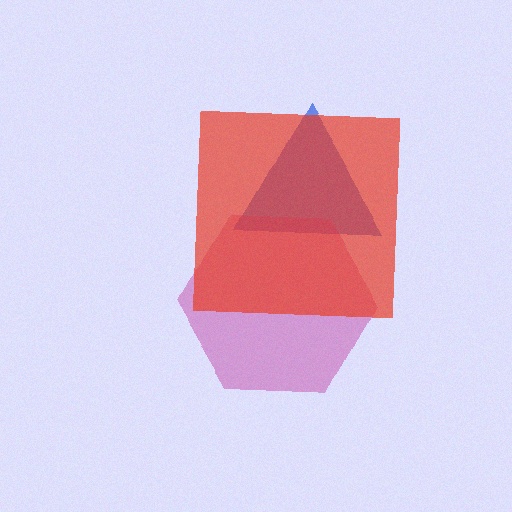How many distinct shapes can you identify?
There are 3 distinct shapes: a blue triangle, a magenta hexagon, a red square.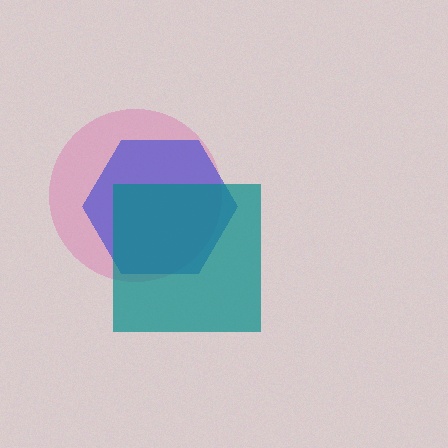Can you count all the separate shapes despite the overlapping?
Yes, there are 3 separate shapes.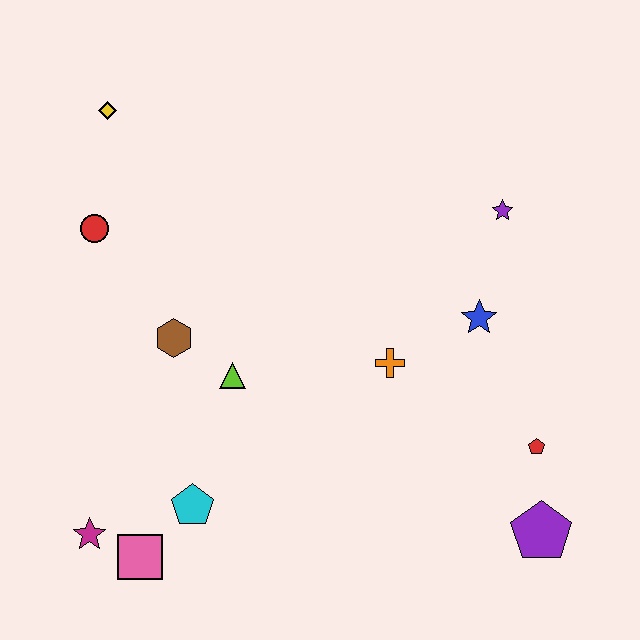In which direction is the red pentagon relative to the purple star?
The red pentagon is below the purple star.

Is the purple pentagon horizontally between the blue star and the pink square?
No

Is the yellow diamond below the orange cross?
No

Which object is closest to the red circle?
The yellow diamond is closest to the red circle.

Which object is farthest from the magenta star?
The purple star is farthest from the magenta star.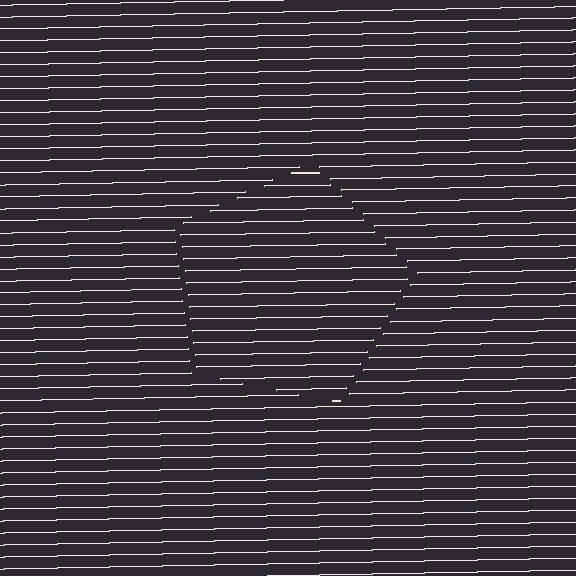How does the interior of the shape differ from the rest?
The interior of the shape contains the same grating, shifted by half a period — the contour is defined by the phase discontinuity where line-ends from the inner and outer gratings abut.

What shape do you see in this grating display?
An illusory pentagon. The interior of the shape contains the same grating, shifted by half a period — the contour is defined by the phase discontinuity where line-ends from the inner and outer gratings abut.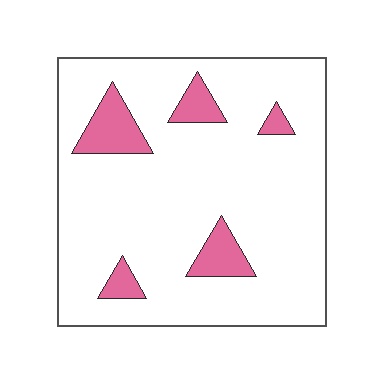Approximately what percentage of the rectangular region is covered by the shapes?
Approximately 10%.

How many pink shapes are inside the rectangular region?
5.